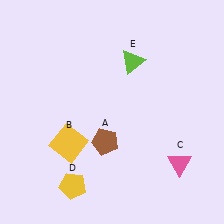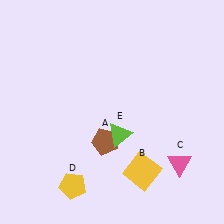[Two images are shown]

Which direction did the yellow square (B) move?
The yellow square (B) moved right.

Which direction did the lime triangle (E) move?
The lime triangle (E) moved down.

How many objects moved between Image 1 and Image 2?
2 objects moved between the two images.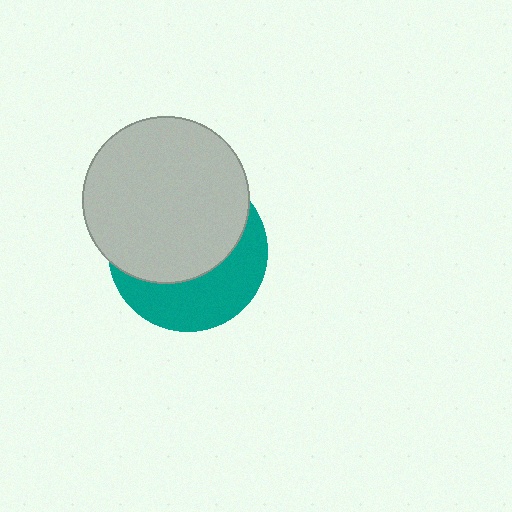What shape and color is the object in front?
The object in front is a light gray circle.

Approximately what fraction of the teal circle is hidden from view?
Roughly 60% of the teal circle is hidden behind the light gray circle.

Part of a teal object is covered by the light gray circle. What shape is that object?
It is a circle.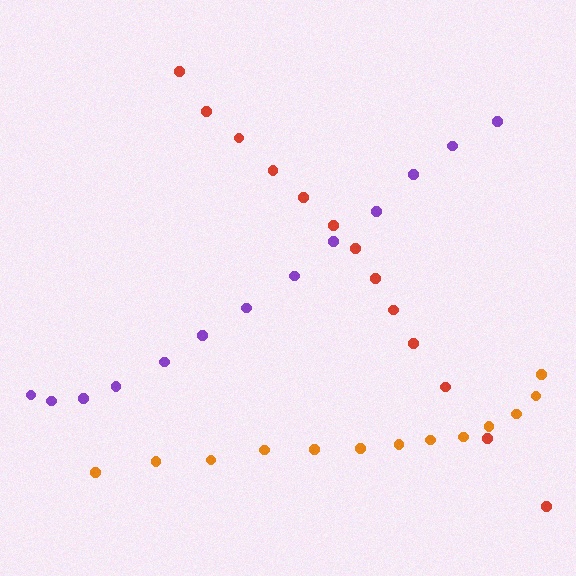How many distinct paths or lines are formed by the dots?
There are 3 distinct paths.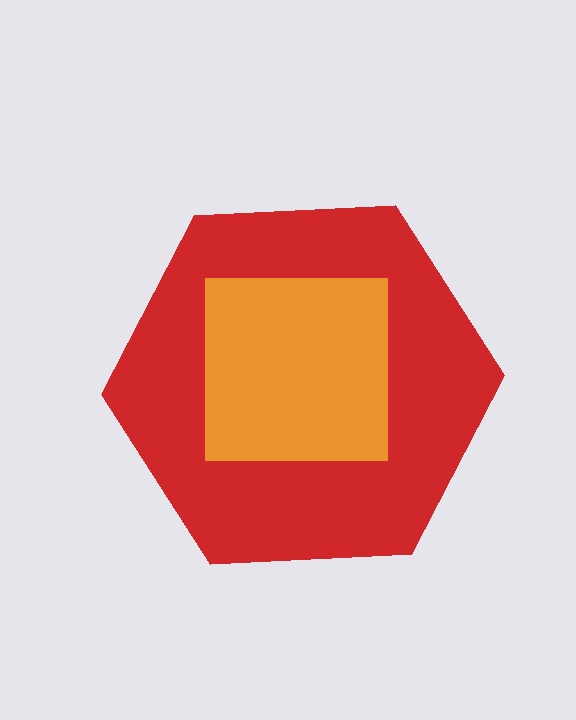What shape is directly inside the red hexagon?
The orange square.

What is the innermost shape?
The orange square.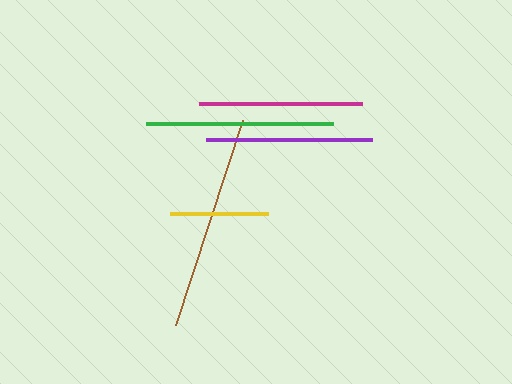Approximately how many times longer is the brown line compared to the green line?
The brown line is approximately 1.2 times the length of the green line.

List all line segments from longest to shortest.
From longest to shortest: brown, green, purple, magenta, yellow.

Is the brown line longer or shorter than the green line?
The brown line is longer than the green line.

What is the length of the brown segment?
The brown segment is approximately 216 pixels long.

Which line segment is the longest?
The brown line is the longest at approximately 216 pixels.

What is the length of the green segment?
The green segment is approximately 187 pixels long.